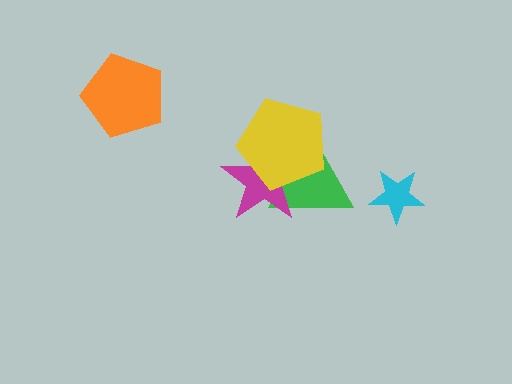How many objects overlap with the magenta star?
2 objects overlap with the magenta star.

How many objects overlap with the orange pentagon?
0 objects overlap with the orange pentagon.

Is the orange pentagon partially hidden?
No, no other shape covers it.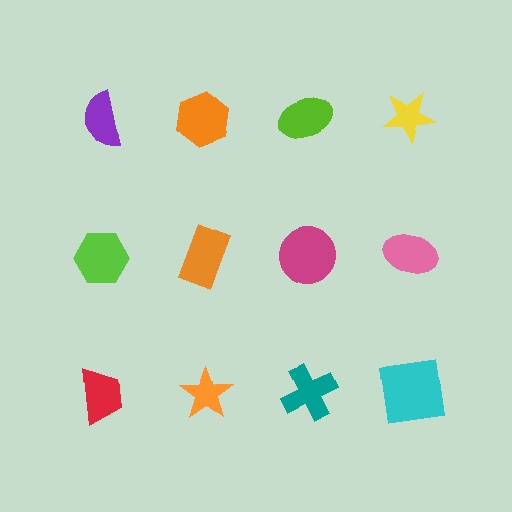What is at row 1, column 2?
An orange hexagon.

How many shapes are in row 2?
4 shapes.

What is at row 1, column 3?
A lime ellipse.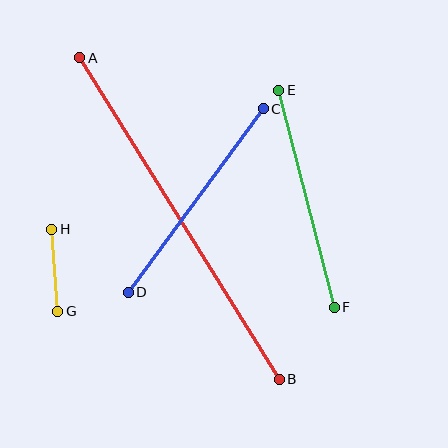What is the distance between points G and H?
The distance is approximately 83 pixels.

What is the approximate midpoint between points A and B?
The midpoint is at approximately (180, 218) pixels.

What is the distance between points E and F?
The distance is approximately 224 pixels.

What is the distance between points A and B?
The distance is approximately 378 pixels.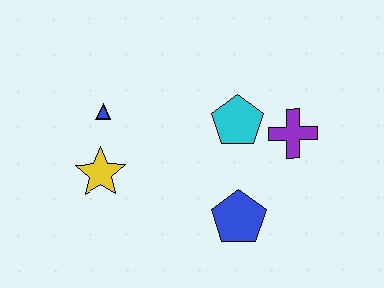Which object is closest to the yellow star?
The blue triangle is closest to the yellow star.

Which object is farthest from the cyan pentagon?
The yellow star is farthest from the cyan pentagon.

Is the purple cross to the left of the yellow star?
No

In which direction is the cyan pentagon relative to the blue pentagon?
The cyan pentagon is above the blue pentagon.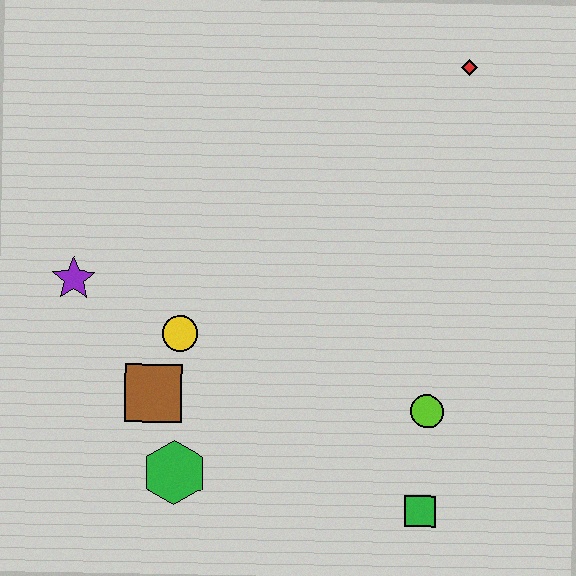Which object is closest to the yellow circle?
The brown square is closest to the yellow circle.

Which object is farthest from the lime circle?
The purple star is farthest from the lime circle.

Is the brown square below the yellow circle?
Yes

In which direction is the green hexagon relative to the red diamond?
The green hexagon is below the red diamond.